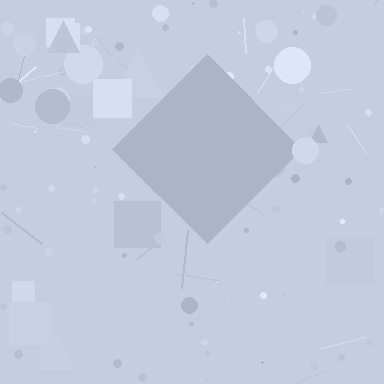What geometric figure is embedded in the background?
A diamond is embedded in the background.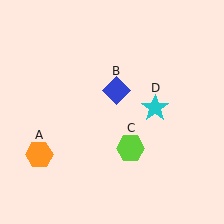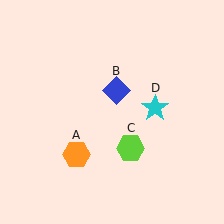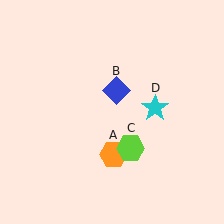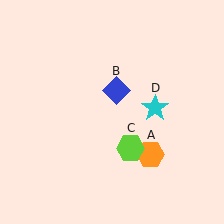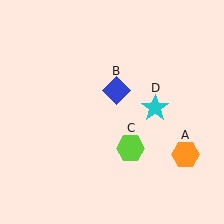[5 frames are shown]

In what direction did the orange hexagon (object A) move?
The orange hexagon (object A) moved right.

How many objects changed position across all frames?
1 object changed position: orange hexagon (object A).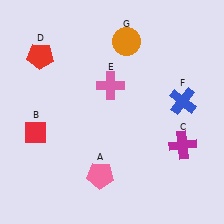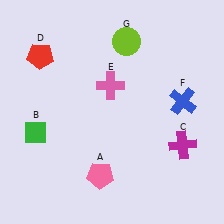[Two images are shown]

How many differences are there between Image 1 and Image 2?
There are 2 differences between the two images.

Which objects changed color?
B changed from red to green. G changed from orange to lime.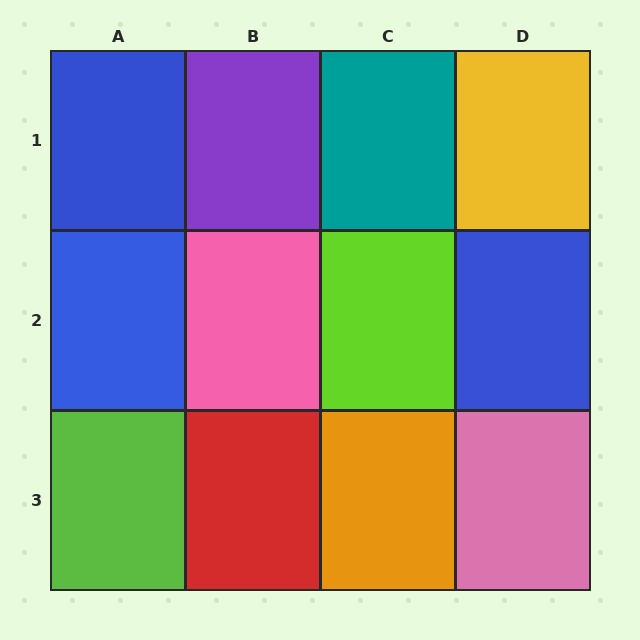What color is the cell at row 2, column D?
Blue.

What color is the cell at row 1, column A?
Blue.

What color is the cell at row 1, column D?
Yellow.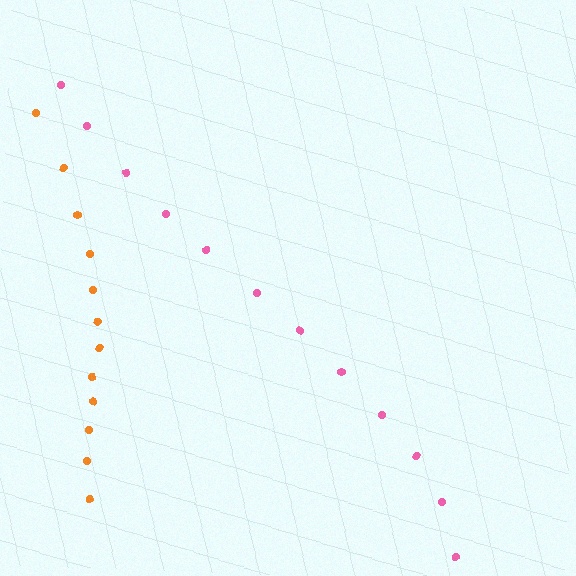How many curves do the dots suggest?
There are 2 distinct paths.